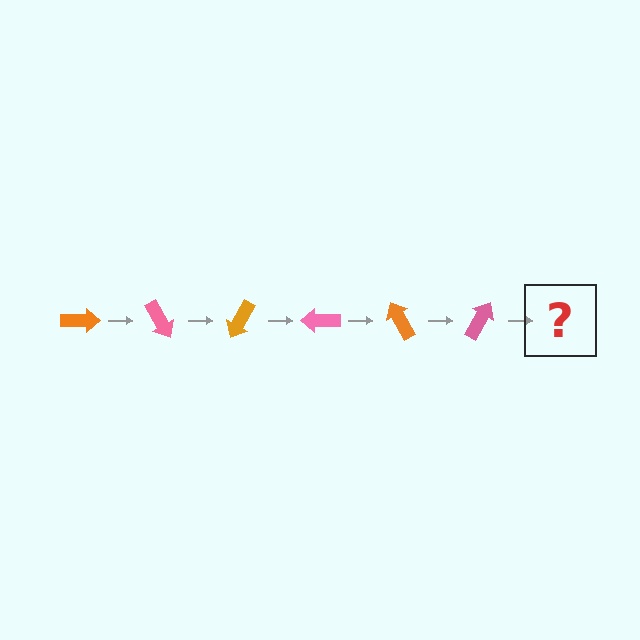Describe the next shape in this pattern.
It should be an orange arrow, rotated 360 degrees from the start.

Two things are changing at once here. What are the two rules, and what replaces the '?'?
The two rules are that it rotates 60 degrees each step and the color cycles through orange and pink. The '?' should be an orange arrow, rotated 360 degrees from the start.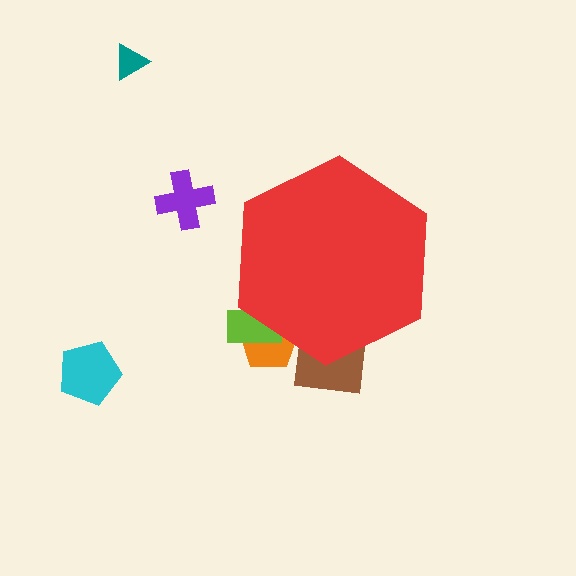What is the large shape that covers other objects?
A red hexagon.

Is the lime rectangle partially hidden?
Yes, the lime rectangle is partially hidden behind the red hexagon.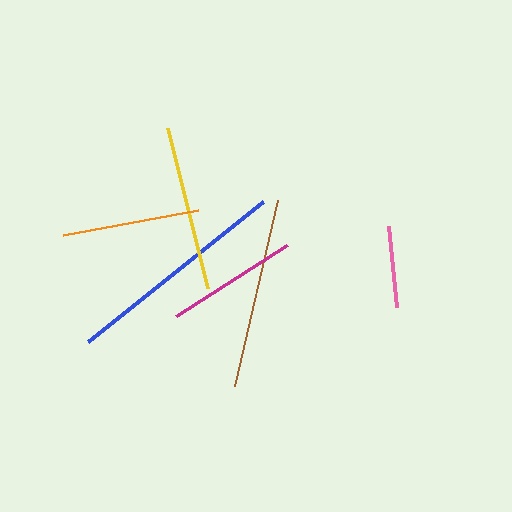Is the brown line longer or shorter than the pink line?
The brown line is longer than the pink line.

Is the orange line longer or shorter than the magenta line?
The orange line is longer than the magenta line.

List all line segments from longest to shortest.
From longest to shortest: blue, brown, yellow, orange, magenta, pink.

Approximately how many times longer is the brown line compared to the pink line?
The brown line is approximately 2.3 times the length of the pink line.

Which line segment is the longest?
The blue line is the longest at approximately 224 pixels.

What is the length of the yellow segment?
The yellow segment is approximately 165 pixels long.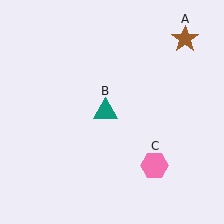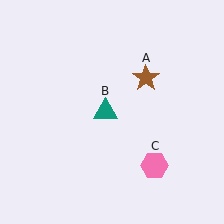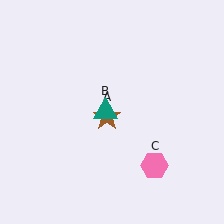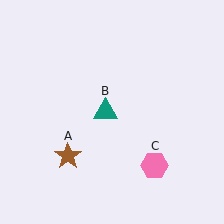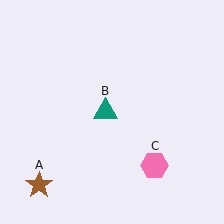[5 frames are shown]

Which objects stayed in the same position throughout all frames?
Teal triangle (object B) and pink hexagon (object C) remained stationary.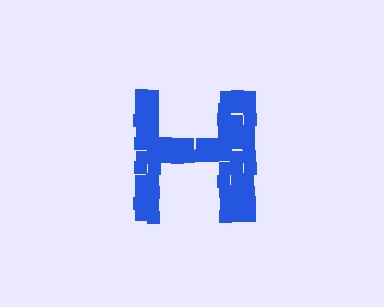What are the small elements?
The small elements are squares.